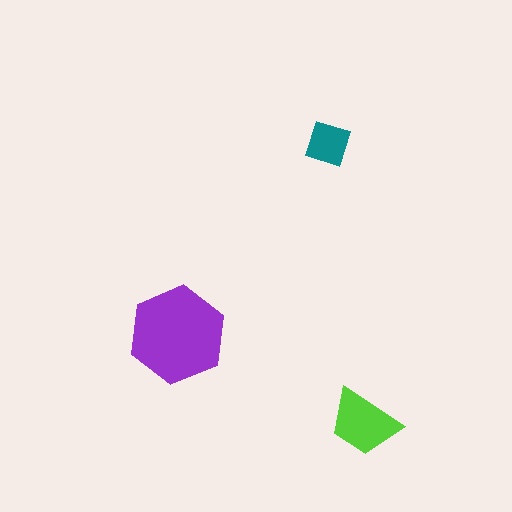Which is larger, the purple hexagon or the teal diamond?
The purple hexagon.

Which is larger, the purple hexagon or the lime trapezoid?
The purple hexagon.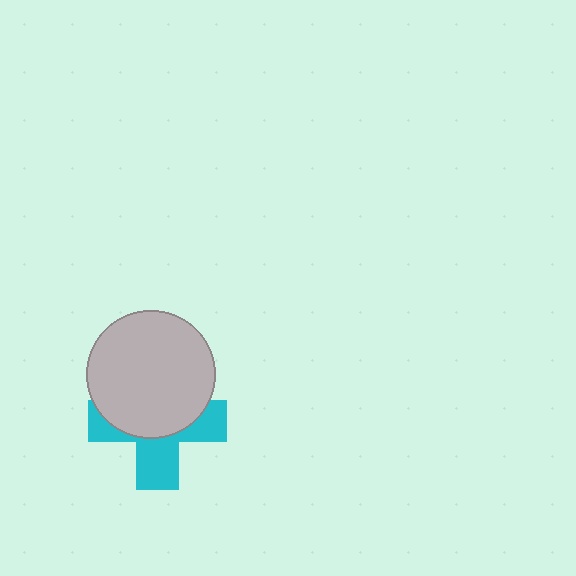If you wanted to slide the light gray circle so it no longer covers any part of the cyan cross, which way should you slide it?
Slide it up — that is the most direct way to separate the two shapes.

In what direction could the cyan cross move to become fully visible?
The cyan cross could move down. That would shift it out from behind the light gray circle entirely.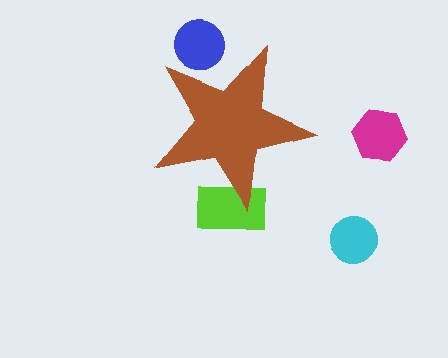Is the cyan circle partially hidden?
No, the cyan circle is fully visible.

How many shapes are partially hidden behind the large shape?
2 shapes are partially hidden.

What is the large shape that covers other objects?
A brown star.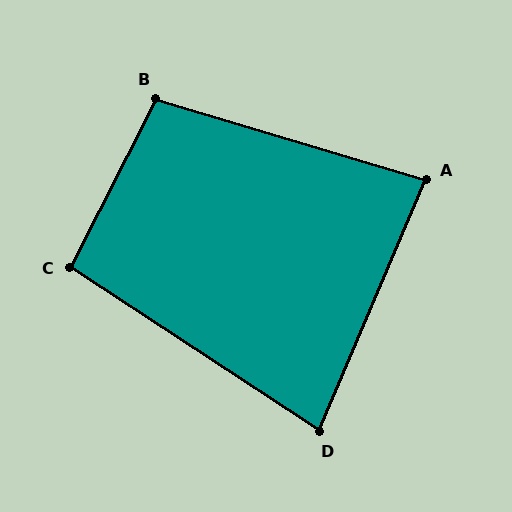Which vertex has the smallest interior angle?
D, at approximately 80 degrees.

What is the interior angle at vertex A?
Approximately 84 degrees (acute).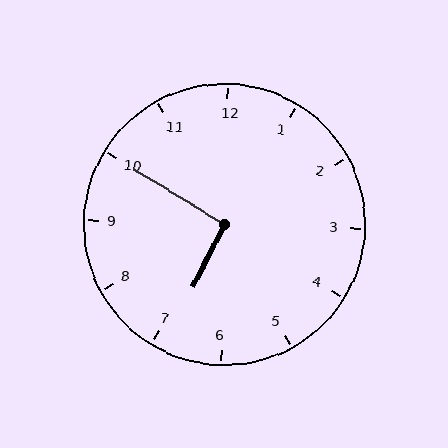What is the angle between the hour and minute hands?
Approximately 95 degrees.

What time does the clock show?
6:50.